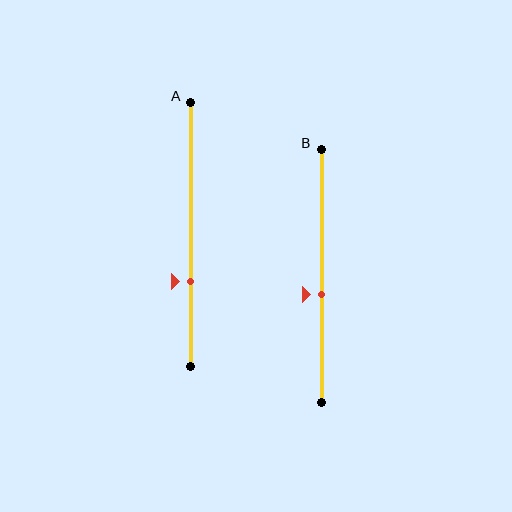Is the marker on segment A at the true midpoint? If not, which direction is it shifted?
No, the marker on segment A is shifted downward by about 18% of the segment length.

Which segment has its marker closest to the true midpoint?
Segment B has its marker closest to the true midpoint.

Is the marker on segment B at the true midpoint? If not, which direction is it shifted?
No, the marker on segment B is shifted downward by about 7% of the segment length.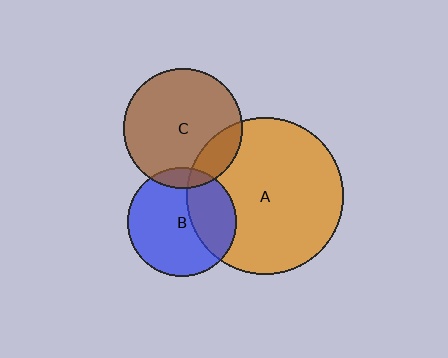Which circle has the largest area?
Circle A (orange).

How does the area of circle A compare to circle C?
Approximately 1.7 times.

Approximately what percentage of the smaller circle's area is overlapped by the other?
Approximately 10%.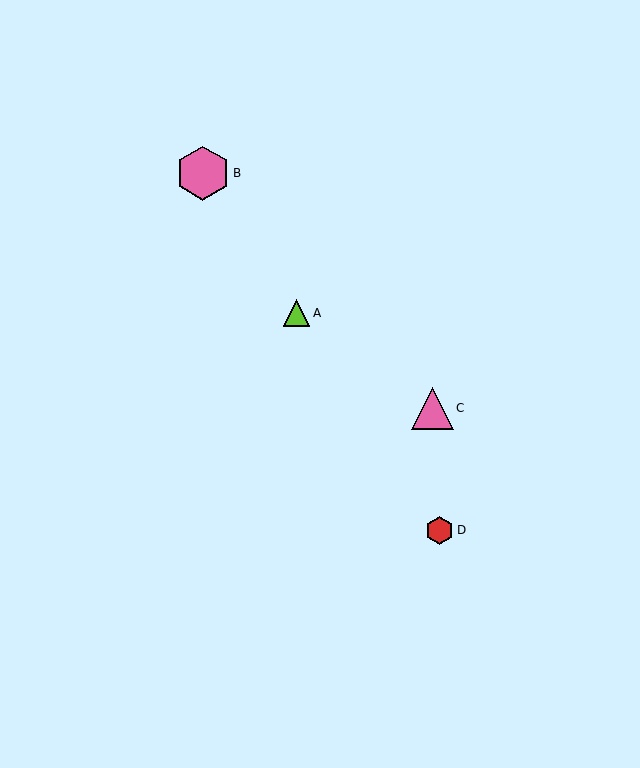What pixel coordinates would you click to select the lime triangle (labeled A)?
Click at (297, 313) to select the lime triangle A.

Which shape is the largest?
The pink hexagon (labeled B) is the largest.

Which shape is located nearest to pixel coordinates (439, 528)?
The red hexagon (labeled D) at (440, 530) is nearest to that location.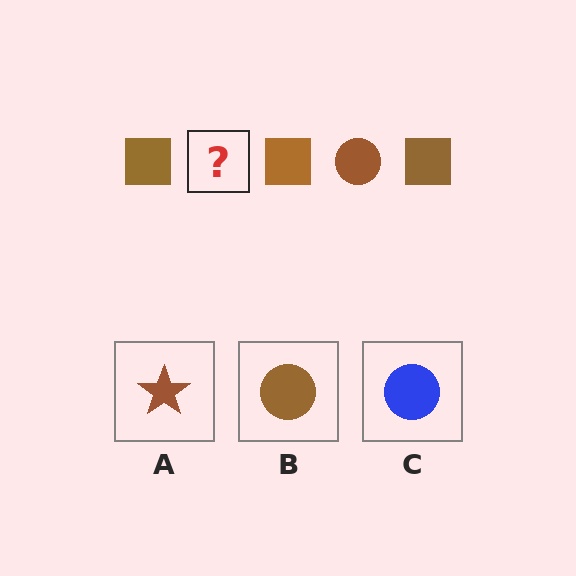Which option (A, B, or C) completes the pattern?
B.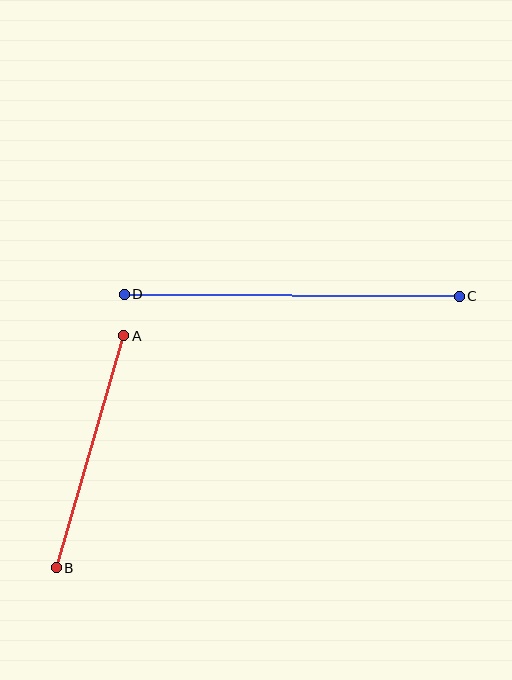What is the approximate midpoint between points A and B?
The midpoint is at approximately (90, 452) pixels.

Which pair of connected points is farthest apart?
Points C and D are farthest apart.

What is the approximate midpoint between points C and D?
The midpoint is at approximately (292, 295) pixels.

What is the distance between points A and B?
The distance is approximately 241 pixels.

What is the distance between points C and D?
The distance is approximately 335 pixels.